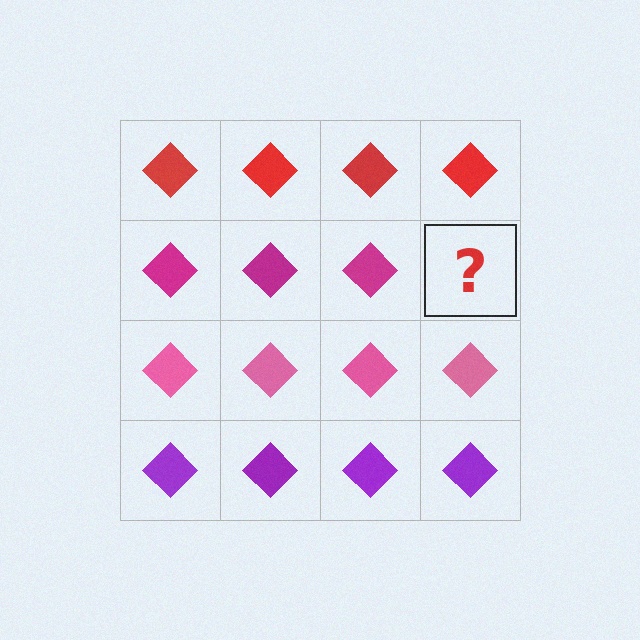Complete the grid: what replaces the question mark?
The question mark should be replaced with a magenta diamond.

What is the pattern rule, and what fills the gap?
The rule is that each row has a consistent color. The gap should be filled with a magenta diamond.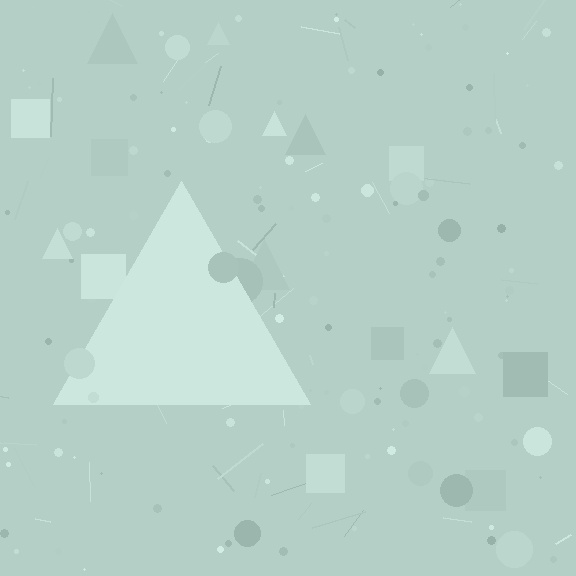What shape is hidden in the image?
A triangle is hidden in the image.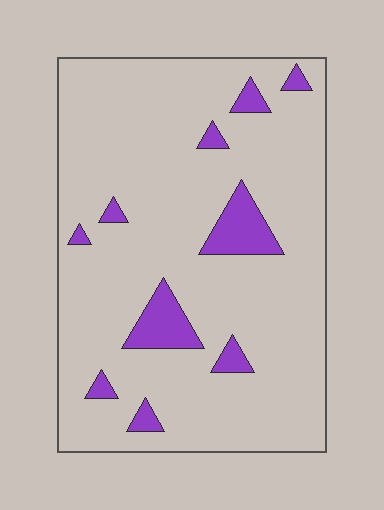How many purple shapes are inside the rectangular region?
10.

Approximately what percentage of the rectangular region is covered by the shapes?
Approximately 10%.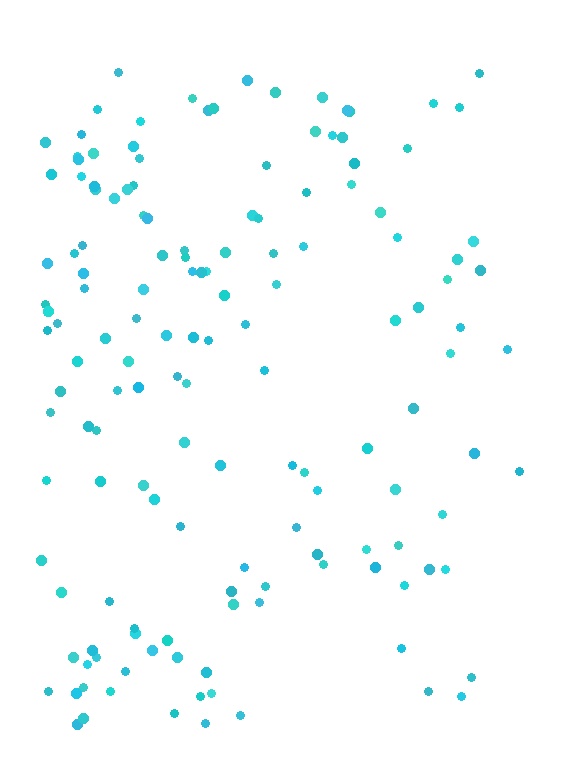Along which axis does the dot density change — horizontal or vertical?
Horizontal.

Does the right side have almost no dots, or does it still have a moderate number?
Still a moderate number, just noticeably fewer than the left.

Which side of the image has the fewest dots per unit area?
The right.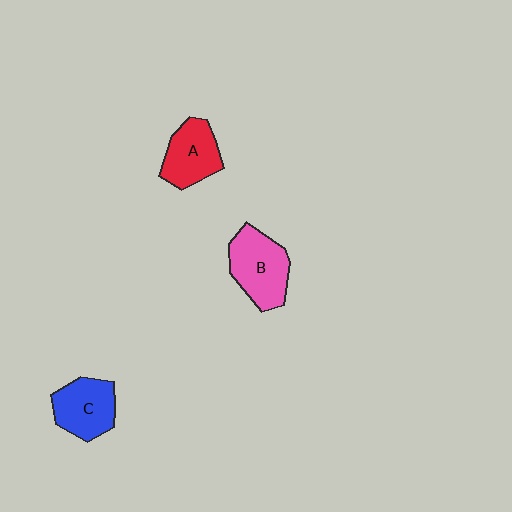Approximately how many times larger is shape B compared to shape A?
Approximately 1.2 times.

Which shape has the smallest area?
Shape A (red).